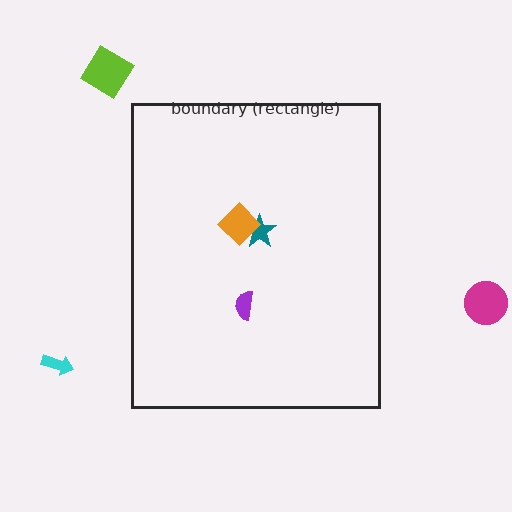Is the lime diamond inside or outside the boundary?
Outside.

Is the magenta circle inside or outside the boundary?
Outside.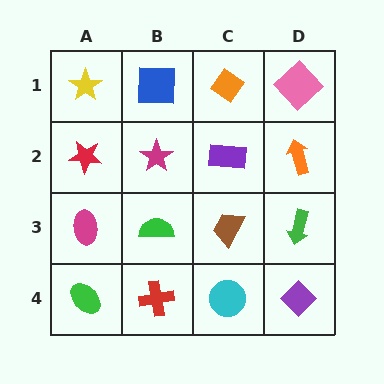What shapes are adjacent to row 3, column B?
A magenta star (row 2, column B), a red cross (row 4, column B), a magenta ellipse (row 3, column A), a brown trapezoid (row 3, column C).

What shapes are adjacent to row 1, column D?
An orange arrow (row 2, column D), an orange diamond (row 1, column C).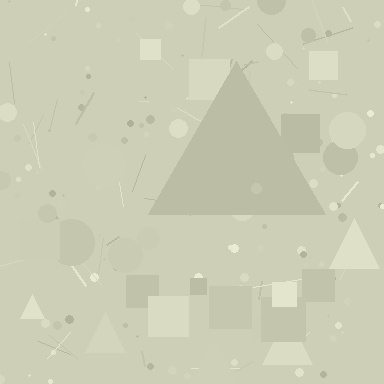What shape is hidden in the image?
A triangle is hidden in the image.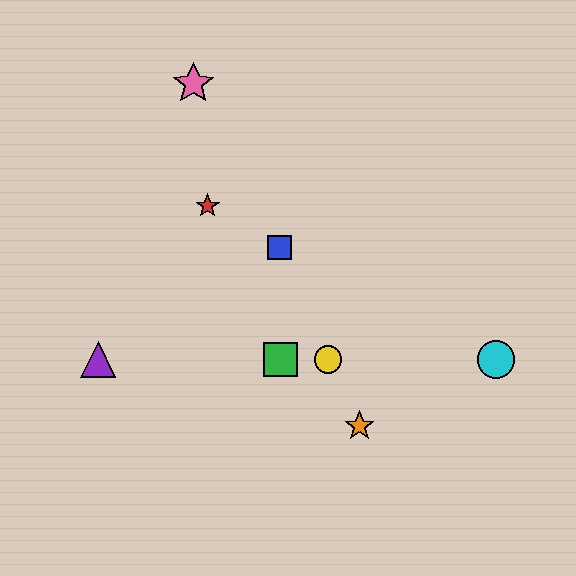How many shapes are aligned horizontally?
4 shapes (the green square, the yellow circle, the purple triangle, the cyan circle) are aligned horizontally.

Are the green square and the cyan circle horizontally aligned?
Yes, both are at y≈359.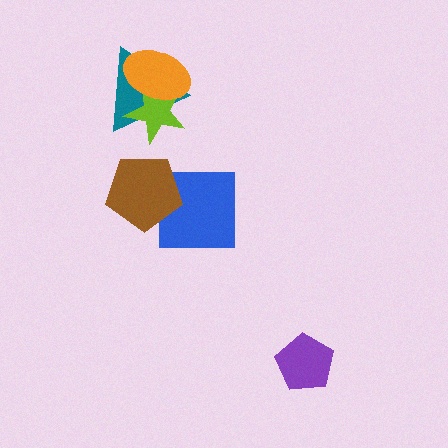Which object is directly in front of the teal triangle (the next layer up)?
The lime star is directly in front of the teal triangle.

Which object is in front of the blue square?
The brown pentagon is in front of the blue square.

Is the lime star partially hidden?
Yes, it is partially covered by another shape.